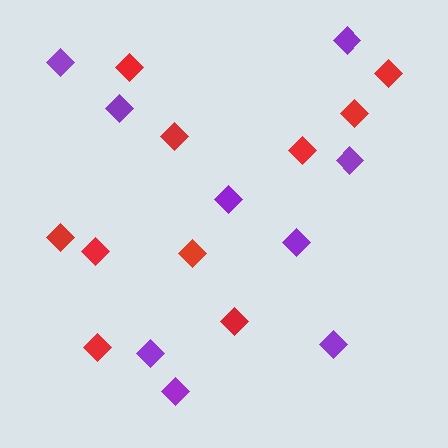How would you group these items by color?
There are 2 groups: one group of purple diamonds (9) and one group of red diamonds (10).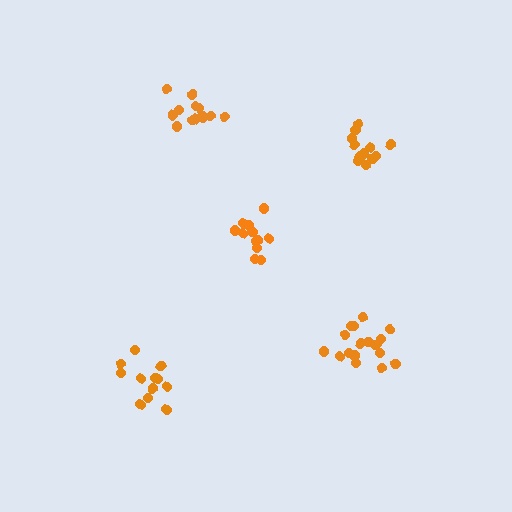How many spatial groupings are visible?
There are 5 spatial groupings.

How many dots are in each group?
Group 1: 12 dots, Group 2: 13 dots, Group 3: 13 dots, Group 4: 17 dots, Group 5: 12 dots (67 total).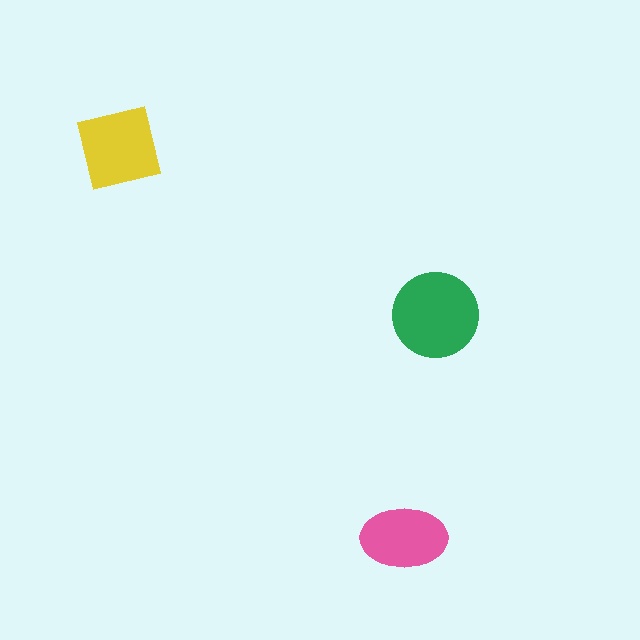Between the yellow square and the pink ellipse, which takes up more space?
The yellow square.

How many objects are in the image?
There are 3 objects in the image.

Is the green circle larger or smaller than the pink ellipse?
Larger.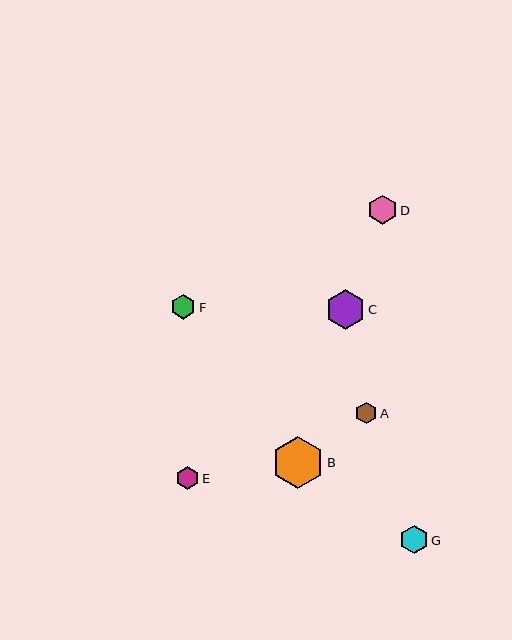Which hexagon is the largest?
Hexagon B is the largest with a size of approximately 52 pixels.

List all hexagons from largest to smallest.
From largest to smallest: B, C, D, G, F, E, A.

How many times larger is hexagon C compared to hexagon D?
Hexagon C is approximately 1.3 times the size of hexagon D.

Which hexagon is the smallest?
Hexagon A is the smallest with a size of approximately 21 pixels.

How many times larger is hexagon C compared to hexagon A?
Hexagon C is approximately 1.8 times the size of hexagon A.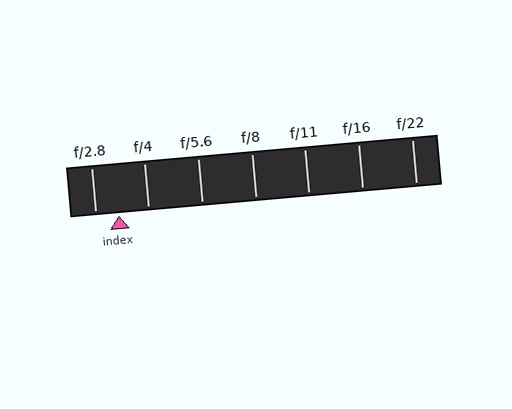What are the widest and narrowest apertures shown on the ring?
The widest aperture shown is f/2.8 and the narrowest is f/22.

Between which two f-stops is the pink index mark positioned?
The index mark is between f/2.8 and f/4.